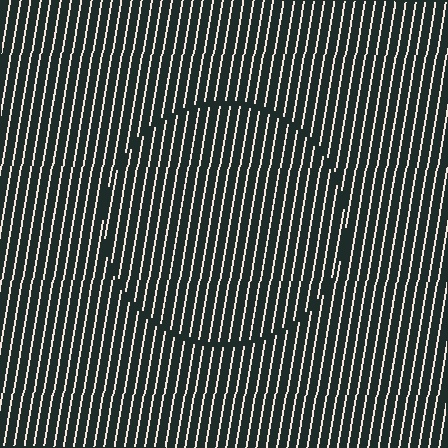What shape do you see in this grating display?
An illusory circle. The interior of the shape contains the same grating, shifted by half a period — the contour is defined by the phase discontinuity where line-ends from the inner and outer gratings abut.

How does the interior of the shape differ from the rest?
The interior of the shape contains the same grating, shifted by half a period — the contour is defined by the phase discontinuity where line-ends from the inner and outer gratings abut.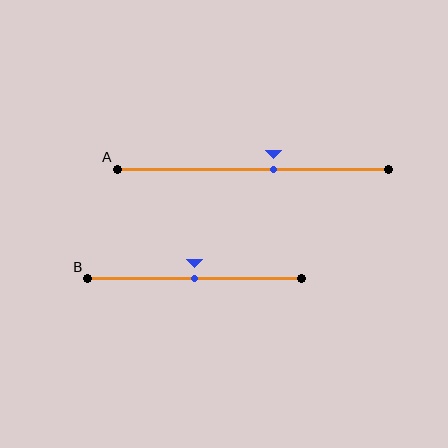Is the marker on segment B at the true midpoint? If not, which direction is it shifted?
Yes, the marker on segment B is at the true midpoint.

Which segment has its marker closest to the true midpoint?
Segment B has its marker closest to the true midpoint.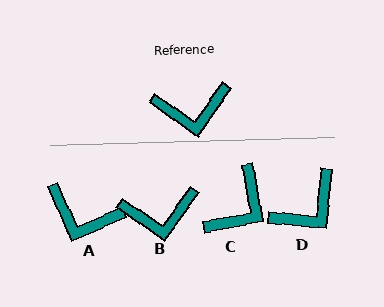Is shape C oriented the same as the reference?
No, it is off by about 46 degrees.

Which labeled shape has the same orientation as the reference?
B.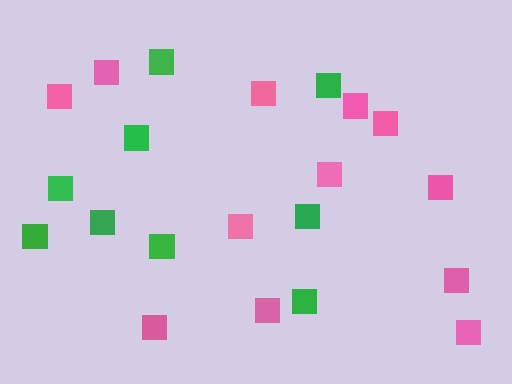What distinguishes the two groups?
There are 2 groups: one group of pink squares (12) and one group of green squares (9).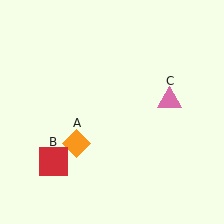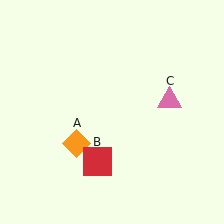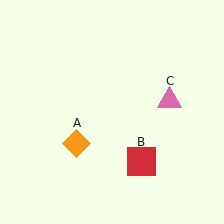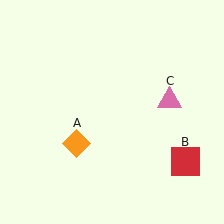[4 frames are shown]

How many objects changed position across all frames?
1 object changed position: red square (object B).